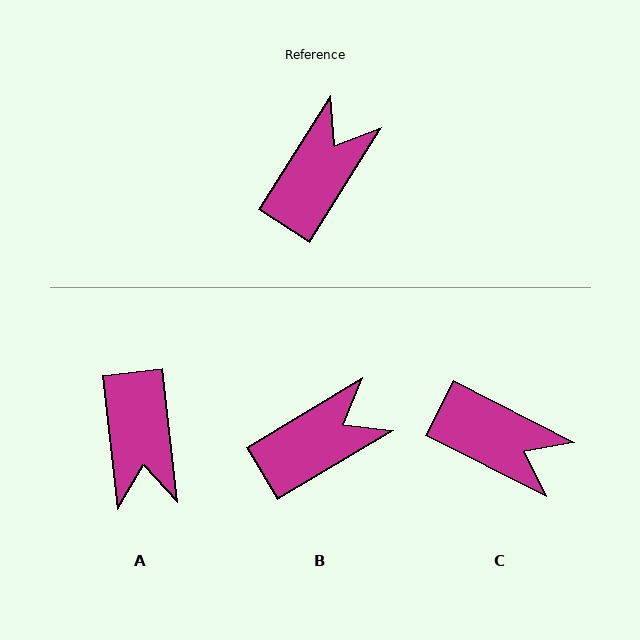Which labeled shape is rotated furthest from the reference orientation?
A, about 141 degrees away.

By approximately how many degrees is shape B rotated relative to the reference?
Approximately 27 degrees clockwise.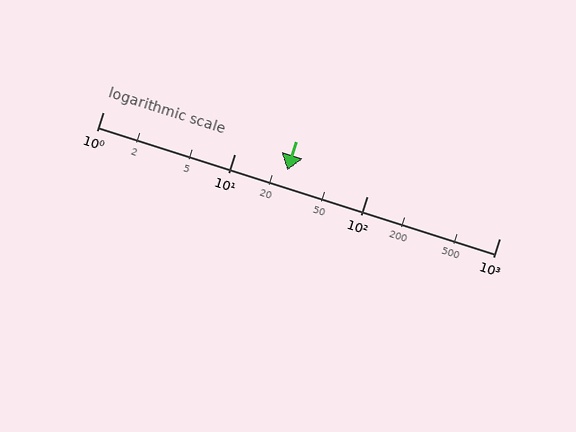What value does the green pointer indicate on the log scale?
The pointer indicates approximately 25.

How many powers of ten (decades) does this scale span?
The scale spans 3 decades, from 1 to 1000.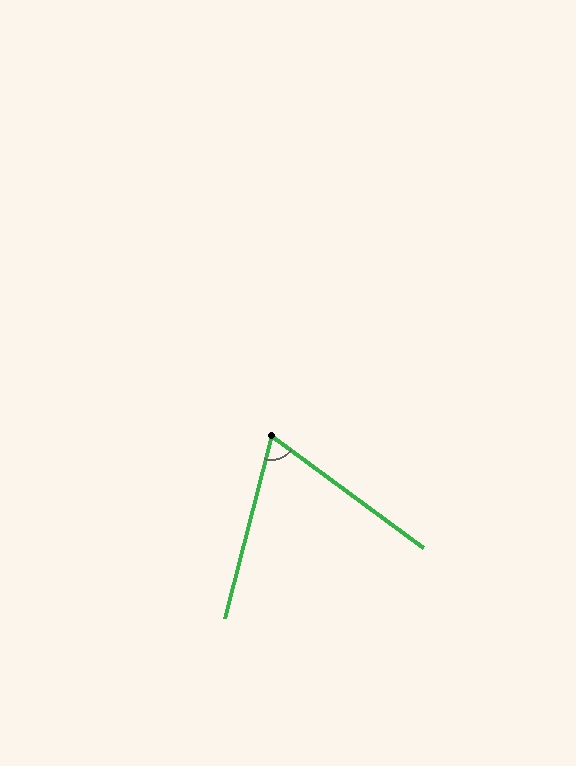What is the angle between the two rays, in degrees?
Approximately 68 degrees.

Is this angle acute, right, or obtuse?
It is acute.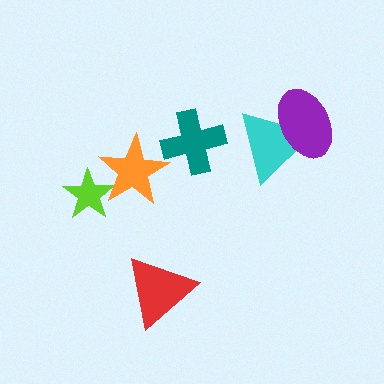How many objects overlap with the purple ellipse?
1 object overlaps with the purple ellipse.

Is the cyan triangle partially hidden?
Yes, it is partially covered by another shape.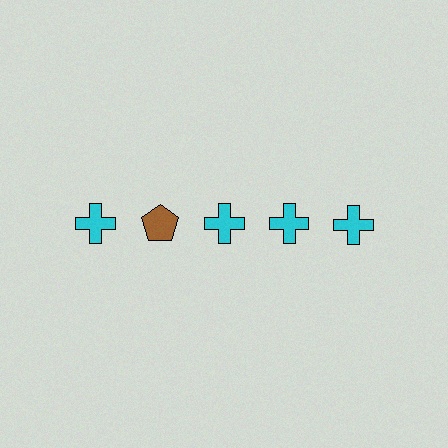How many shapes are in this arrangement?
There are 5 shapes arranged in a grid pattern.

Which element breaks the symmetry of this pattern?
The brown pentagon in the top row, second from left column breaks the symmetry. All other shapes are cyan crosses.